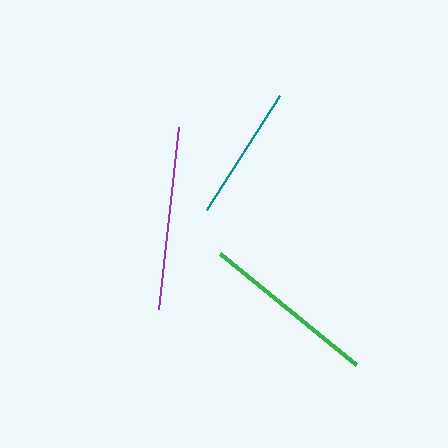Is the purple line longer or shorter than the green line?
The purple line is longer than the green line.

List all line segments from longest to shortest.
From longest to shortest: purple, green, teal.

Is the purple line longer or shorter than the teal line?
The purple line is longer than the teal line.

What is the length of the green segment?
The green segment is approximately 176 pixels long.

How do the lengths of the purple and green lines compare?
The purple and green lines are approximately the same length.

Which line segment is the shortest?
The teal line is the shortest at approximately 136 pixels.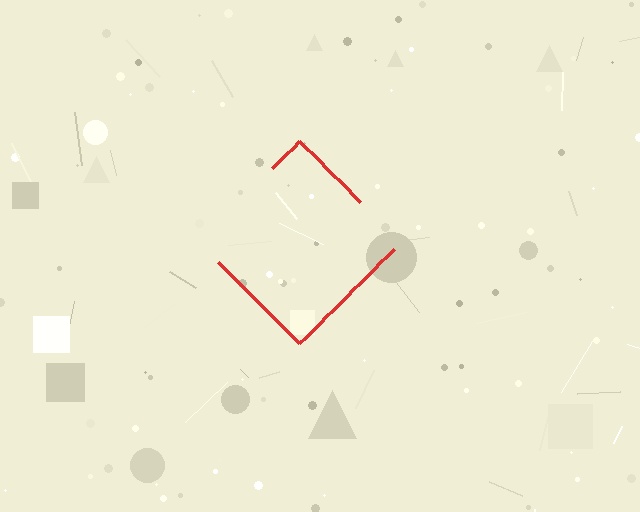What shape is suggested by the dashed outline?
The dashed outline suggests a diamond.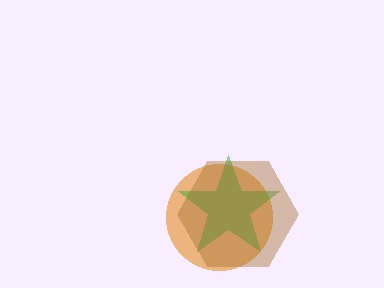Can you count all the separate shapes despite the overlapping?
Yes, there are 3 separate shapes.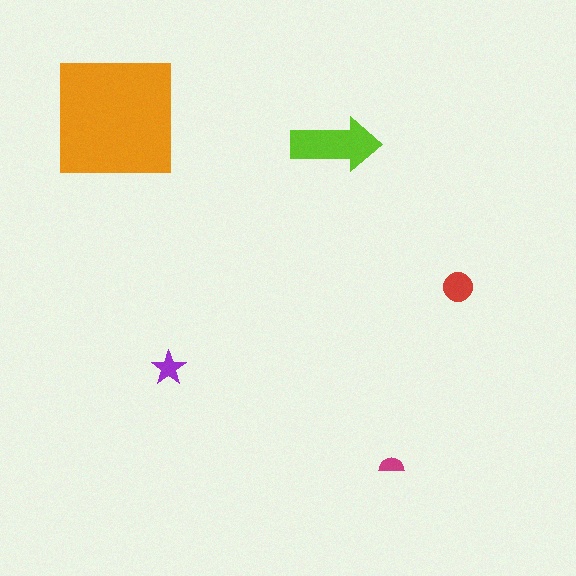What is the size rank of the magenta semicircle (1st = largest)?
5th.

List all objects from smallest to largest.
The magenta semicircle, the purple star, the red circle, the lime arrow, the orange square.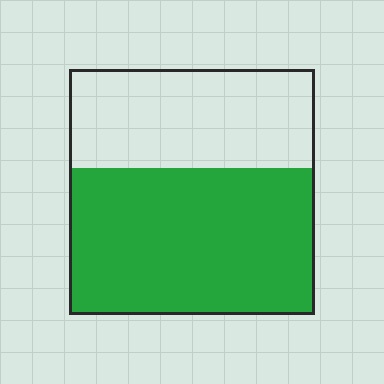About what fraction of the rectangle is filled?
About three fifths (3/5).